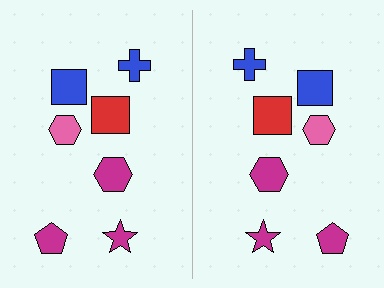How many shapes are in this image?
There are 14 shapes in this image.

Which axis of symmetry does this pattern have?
The pattern has a vertical axis of symmetry running through the center of the image.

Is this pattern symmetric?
Yes, this pattern has bilateral (reflection) symmetry.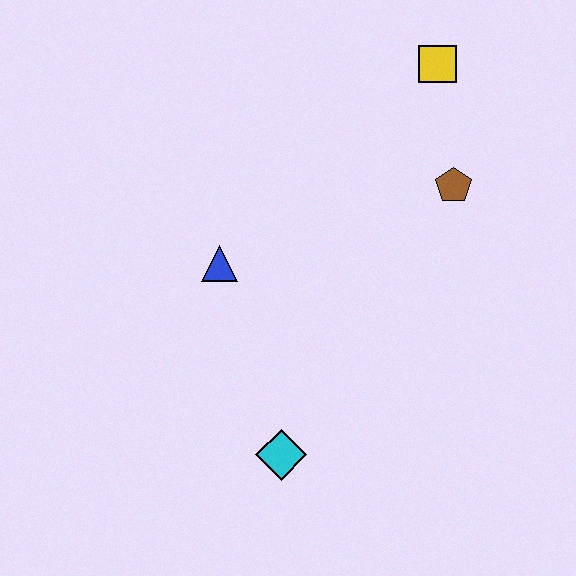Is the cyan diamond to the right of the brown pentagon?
No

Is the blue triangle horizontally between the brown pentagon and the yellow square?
No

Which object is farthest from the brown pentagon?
The cyan diamond is farthest from the brown pentagon.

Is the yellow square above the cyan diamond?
Yes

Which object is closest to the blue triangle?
The cyan diamond is closest to the blue triangle.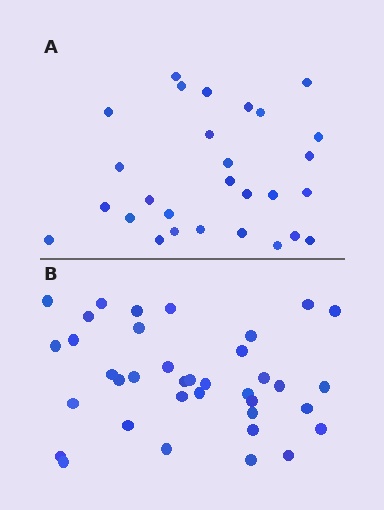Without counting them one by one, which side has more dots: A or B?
Region B (the bottom region) has more dots.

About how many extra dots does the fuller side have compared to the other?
Region B has roughly 8 or so more dots than region A.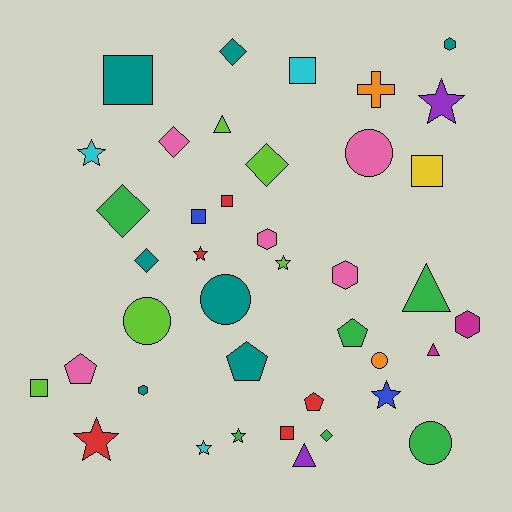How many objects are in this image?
There are 40 objects.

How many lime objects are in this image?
There are 5 lime objects.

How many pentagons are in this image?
There are 4 pentagons.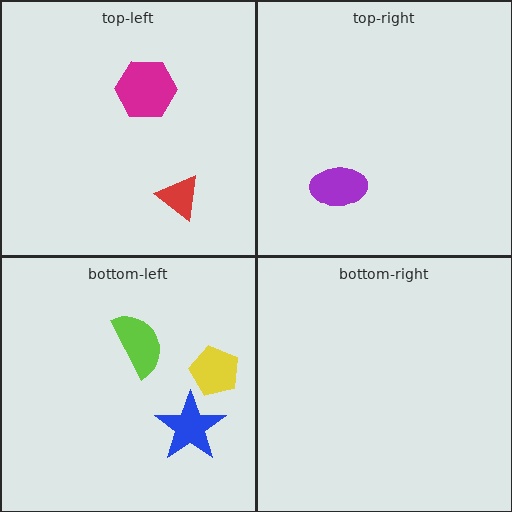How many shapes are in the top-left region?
2.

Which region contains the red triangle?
The top-left region.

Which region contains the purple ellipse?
The top-right region.